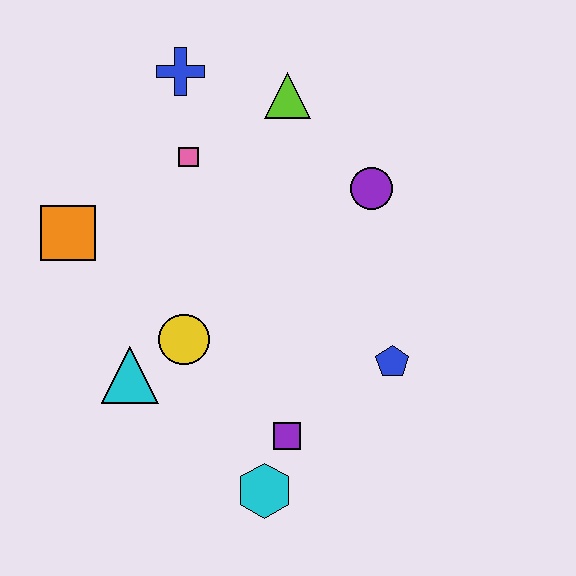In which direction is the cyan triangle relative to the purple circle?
The cyan triangle is to the left of the purple circle.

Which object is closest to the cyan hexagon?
The purple square is closest to the cyan hexagon.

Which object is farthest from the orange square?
The blue pentagon is farthest from the orange square.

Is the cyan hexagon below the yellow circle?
Yes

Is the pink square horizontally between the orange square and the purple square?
Yes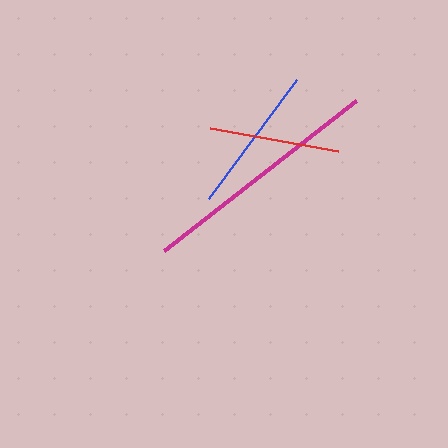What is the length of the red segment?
The red segment is approximately 129 pixels long.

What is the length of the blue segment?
The blue segment is approximately 149 pixels long.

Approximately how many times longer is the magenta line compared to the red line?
The magenta line is approximately 1.9 times the length of the red line.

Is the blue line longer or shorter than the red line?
The blue line is longer than the red line.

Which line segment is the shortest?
The red line is the shortest at approximately 129 pixels.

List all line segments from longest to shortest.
From longest to shortest: magenta, blue, red.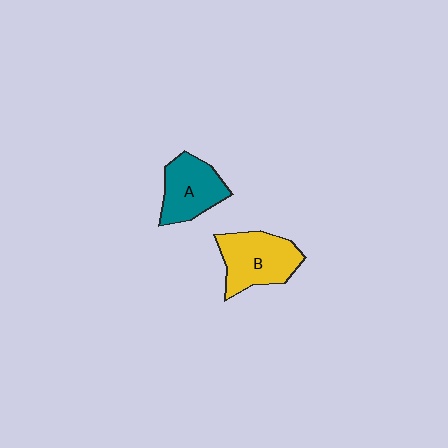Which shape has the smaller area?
Shape A (teal).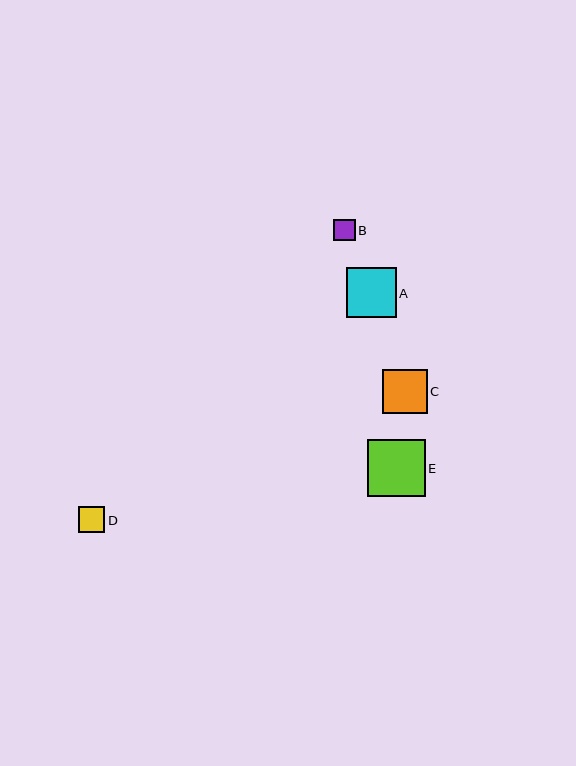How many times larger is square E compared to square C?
Square E is approximately 1.3 times the size of square C.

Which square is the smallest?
Square B is the smallest with a size of approximately 21 pixels.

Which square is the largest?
Square E is the largest with a size of approximately 58 pixels.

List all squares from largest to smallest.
From largest to smallest: E, A, C, D, B.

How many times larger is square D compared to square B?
Square D is approximately 1.2 times the size of square B.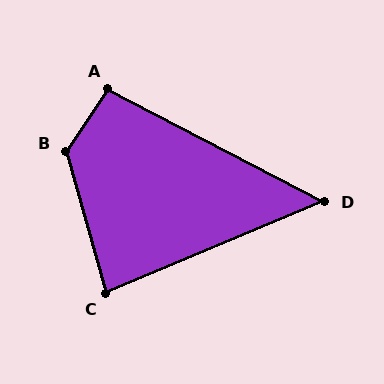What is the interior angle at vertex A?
Approximately 97 degrees (obtuse).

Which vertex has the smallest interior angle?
D, at approximately 50 degrees.